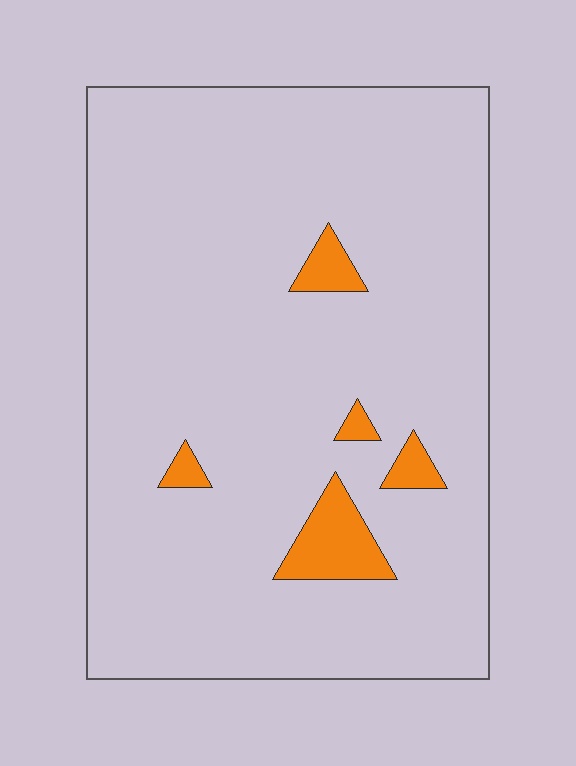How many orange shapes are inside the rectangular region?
5.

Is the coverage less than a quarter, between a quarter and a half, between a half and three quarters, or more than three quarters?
Less than a quarter.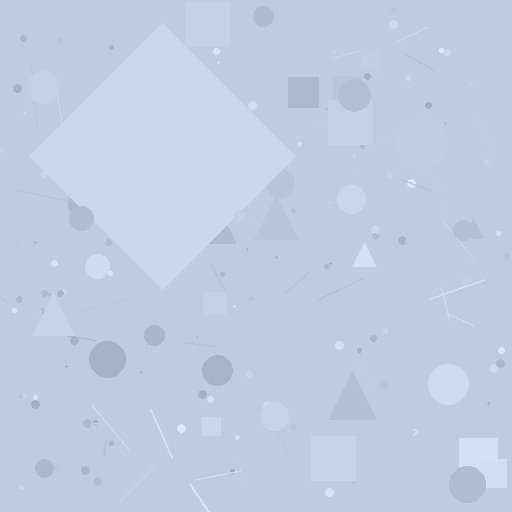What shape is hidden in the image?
A diamond is hidden in the image.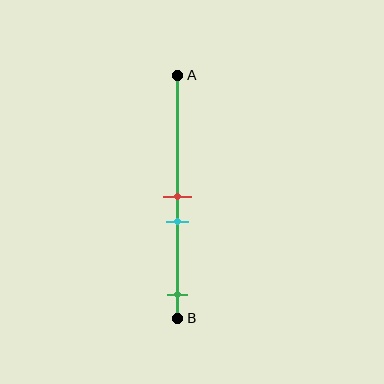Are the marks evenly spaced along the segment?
No, the marks are not evenly spaced.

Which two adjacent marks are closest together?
The red and cyan marks are the closest adjacent pair.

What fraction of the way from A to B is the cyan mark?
The cyan mark is approximately 60% (0.6) of the way from A to B.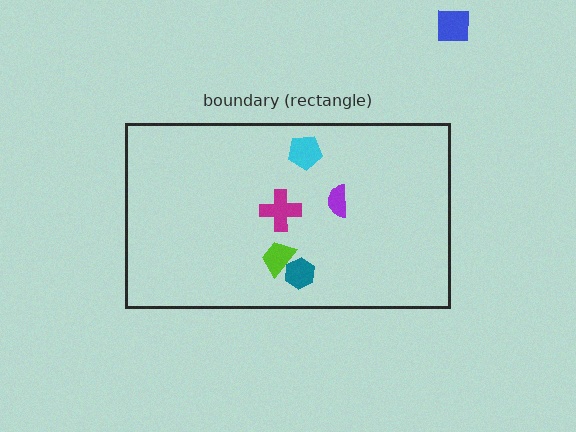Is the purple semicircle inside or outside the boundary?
Inside.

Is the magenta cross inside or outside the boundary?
Inside.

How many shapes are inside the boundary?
5 inside, 1 outside.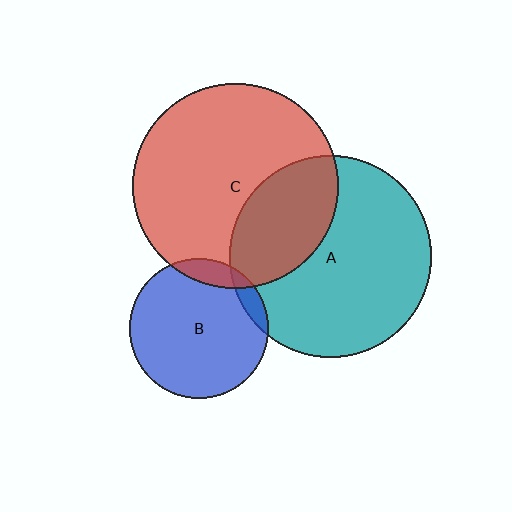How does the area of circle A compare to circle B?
Approximately 2.1 times.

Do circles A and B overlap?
Yes.